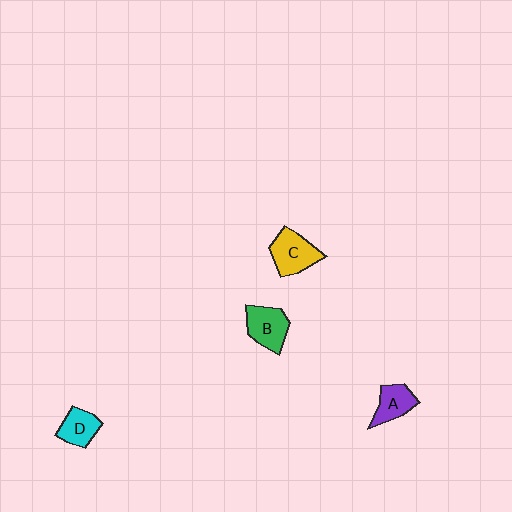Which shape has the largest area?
Shape C (yellow).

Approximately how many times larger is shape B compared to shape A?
Approximately 1.2 times.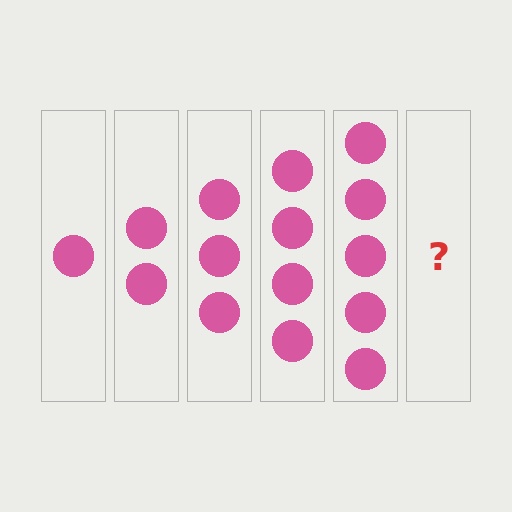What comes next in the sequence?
The next element should be 6 circles.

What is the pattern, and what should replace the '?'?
The pattern is that each step adds one more circle. The '?' should be 6 circles.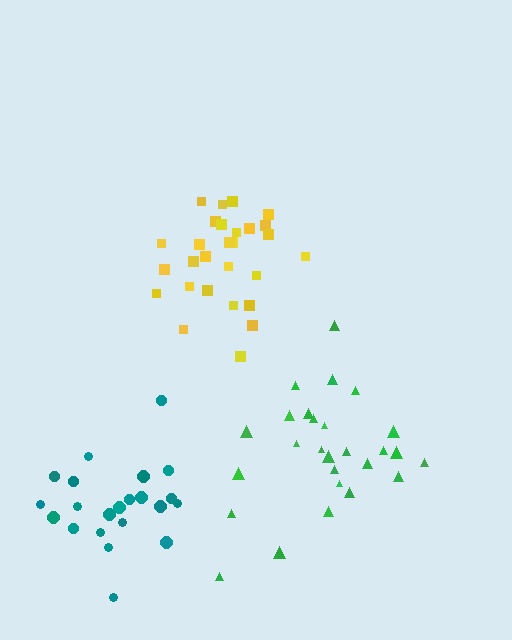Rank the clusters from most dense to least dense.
yellow, green, teal.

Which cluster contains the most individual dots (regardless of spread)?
Yellow (28).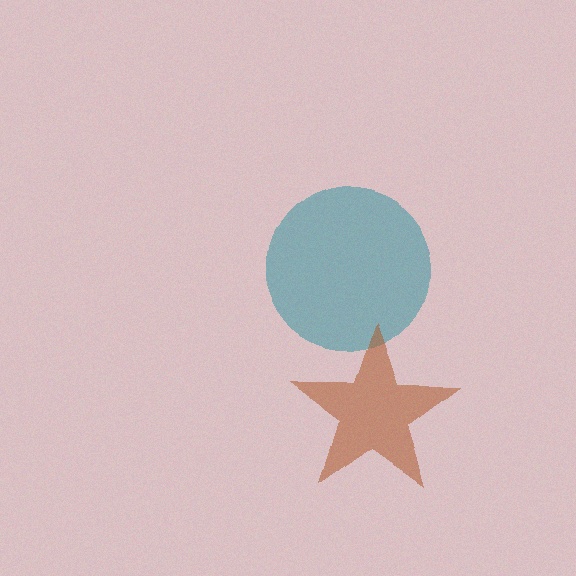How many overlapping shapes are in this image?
There are 2 overlapping shapes in the image.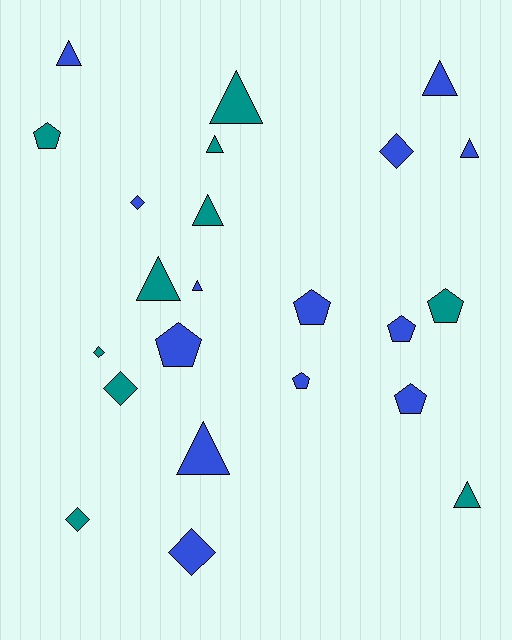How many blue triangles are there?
There are 5 blue triangles.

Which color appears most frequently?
Blue, with 13 objects.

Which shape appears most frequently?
Triangle, with 10 objects.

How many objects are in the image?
There are 23 objects.